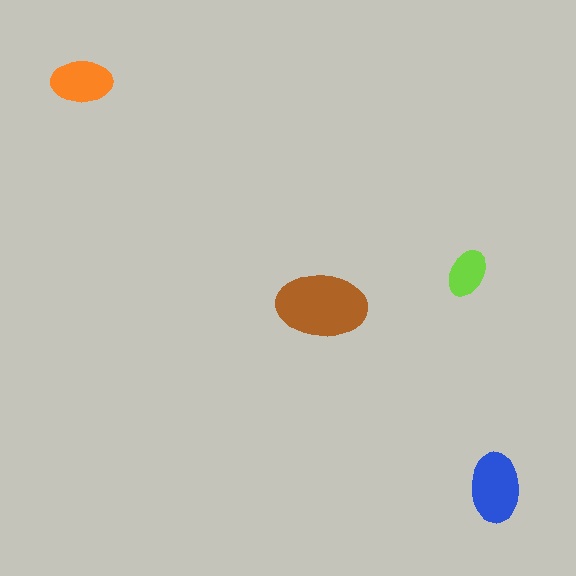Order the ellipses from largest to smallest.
the brown one, the blue one, the orange one, the lime one.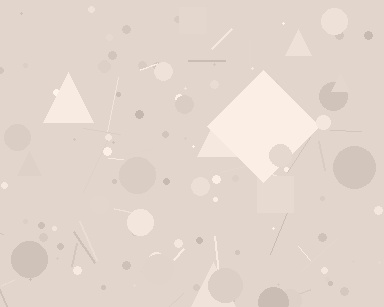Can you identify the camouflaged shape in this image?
The camouflaged shape is a diamond.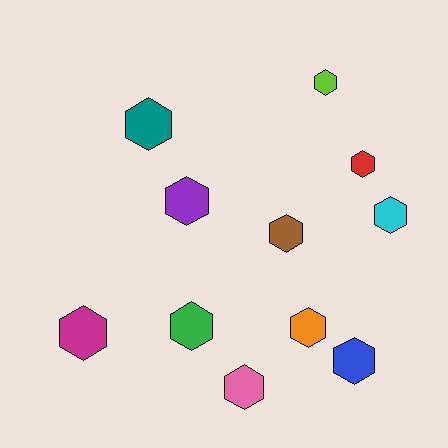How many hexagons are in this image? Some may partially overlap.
There are 11 hexagons.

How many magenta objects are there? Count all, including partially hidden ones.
There is 1 magenta object.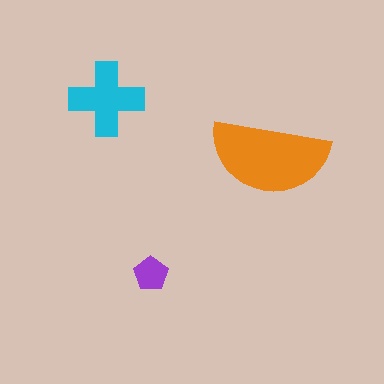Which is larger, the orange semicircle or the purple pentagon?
The orange semicircle.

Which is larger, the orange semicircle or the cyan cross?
The orange semicircle.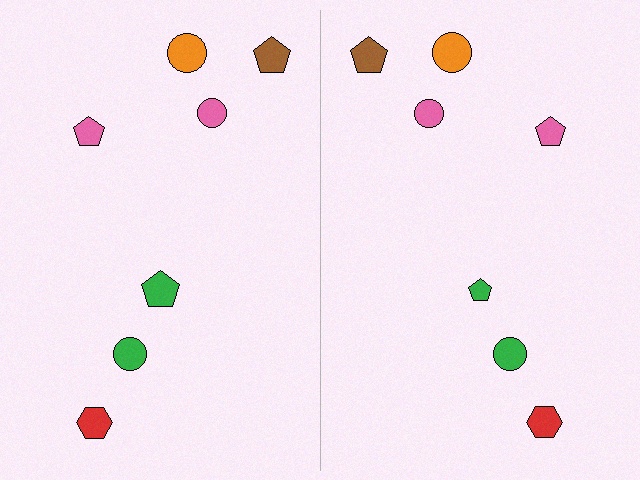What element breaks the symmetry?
The green pentagon on the right side has a different size than its mirror counterpart.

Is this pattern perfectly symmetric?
No, the pattern is not perfectly symmetric. The green pentagon on the right side has a different size than its mirror counterpart.